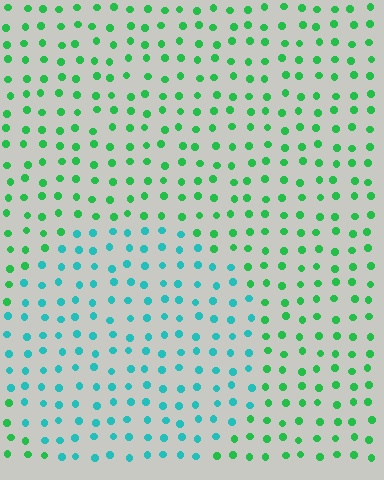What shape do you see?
I see a circle.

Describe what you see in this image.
The image is filled with small green elements in a uniform arrangement. A circle-shaped region is visible where the elements are tinted to a slightly different hue, forming a subtle color boundary.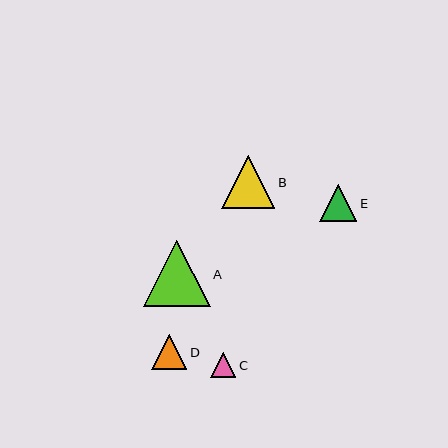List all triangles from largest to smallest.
From largest to smallest: A, B, E, D, C.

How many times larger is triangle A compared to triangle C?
Triangle A is approximately 2.6 times the size of triangle C.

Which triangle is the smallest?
Triangle C is the smallest with a size of approximately 25 pixels.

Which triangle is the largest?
Triangle A is the largest with a size of approximately 67 pixels.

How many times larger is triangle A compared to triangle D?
Triangle A is approximately 1.9 times the size of triangle D.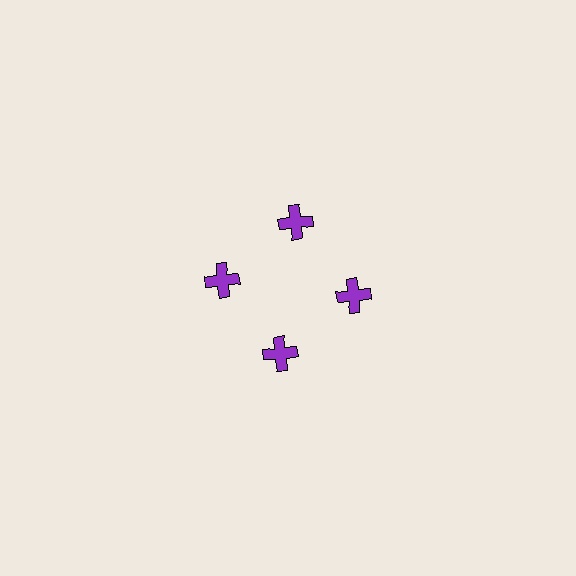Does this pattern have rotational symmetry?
Yes, this pattern has 4-fold rotational symmetry. It looks the same after rotating 90 degrees around the center.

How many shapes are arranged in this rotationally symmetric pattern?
There are 4 shapes, arranged in 4 groups of 1.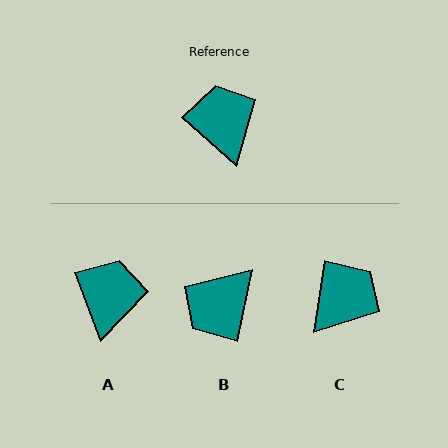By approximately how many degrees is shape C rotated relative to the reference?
Approximately 57 degrees clockwise.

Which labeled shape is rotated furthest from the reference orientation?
B, about 120 degrees away.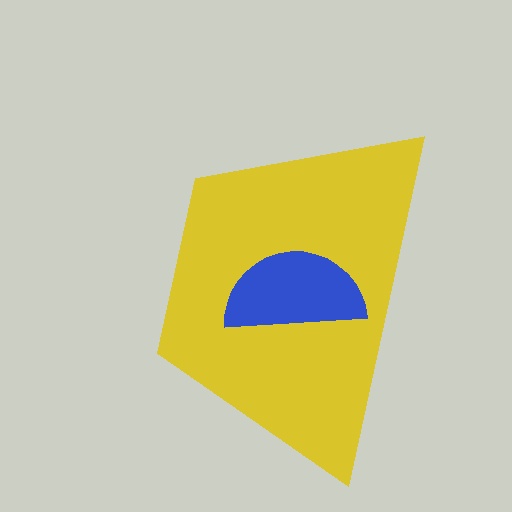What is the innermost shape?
The blue semicircle.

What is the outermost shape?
The yellow trapezoid.